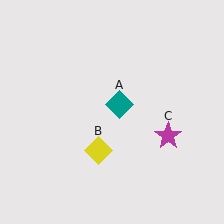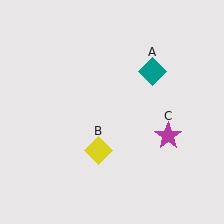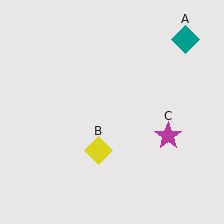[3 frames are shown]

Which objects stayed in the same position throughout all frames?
Yellow diamond (object B) and magenta star (object C) remained stationary.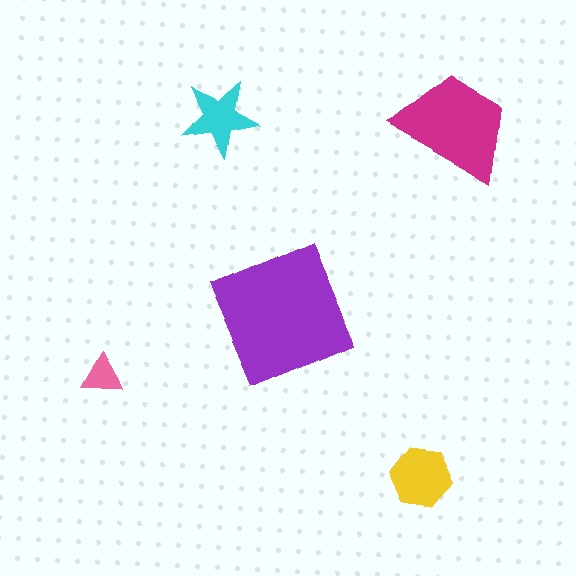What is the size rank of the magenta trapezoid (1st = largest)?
2nd.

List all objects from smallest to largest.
The pink triangle, the cyan star, the yellow hexagon, the magenta trapezoid, the purple square.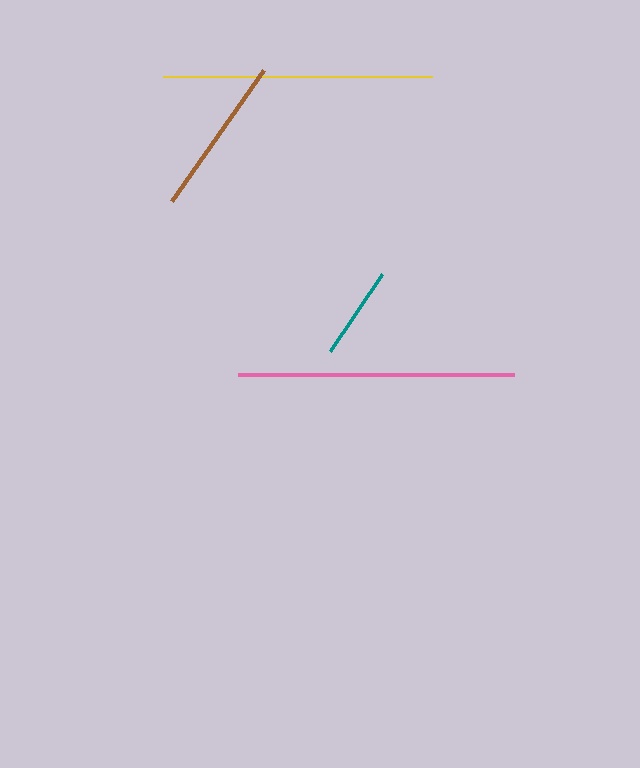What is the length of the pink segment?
The pink segment is approximately 275 pixels long.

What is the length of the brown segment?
The brown segment is approximately 159 pixels long.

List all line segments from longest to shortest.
From longest to shortest: pink, yellow, brown, teal.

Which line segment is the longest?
The pink line is the longest at approximately 275 pixels.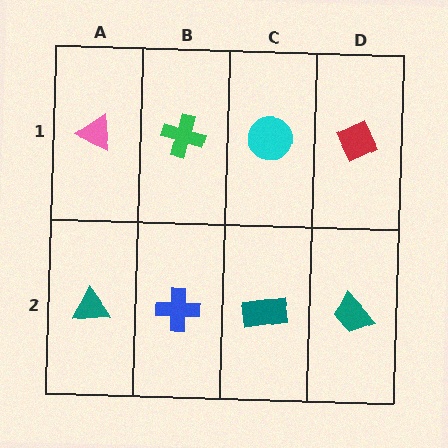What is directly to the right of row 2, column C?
A teal trapezoid.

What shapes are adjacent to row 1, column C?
A teal rectangle (row 2, column C), a green cross (row 1, column B), a red diamond (row 1, column D).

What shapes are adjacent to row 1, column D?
A teal trapezoid (row 2, column D), a cyan circle (row 1, column C).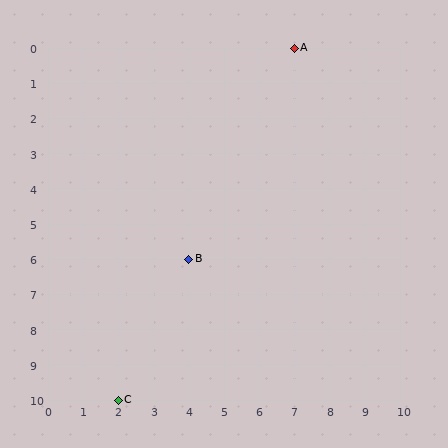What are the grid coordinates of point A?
Point A is at grid coordinates (7, 0).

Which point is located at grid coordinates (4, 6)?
Point B is at (4, 6).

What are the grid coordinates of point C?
Point C is at grid coordinates (2, 10).